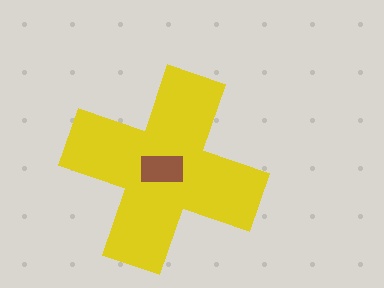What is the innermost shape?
The brown rectangle.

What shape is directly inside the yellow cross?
The brown rectangle.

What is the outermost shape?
The yellow cross.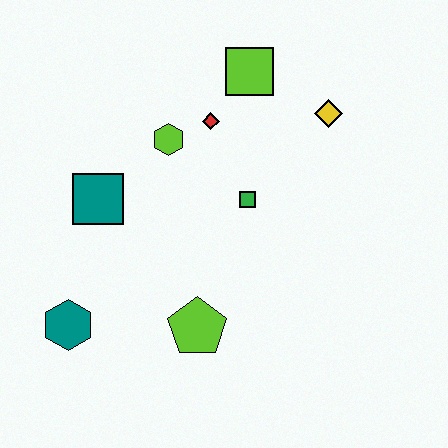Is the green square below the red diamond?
Yes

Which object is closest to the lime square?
The red diamond is closest to the lime square.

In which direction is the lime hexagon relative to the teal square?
The lime hexagon is to the right of the teal square.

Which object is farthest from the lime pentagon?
The lime square is farthest from the lime pentagon.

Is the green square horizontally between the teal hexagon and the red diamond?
No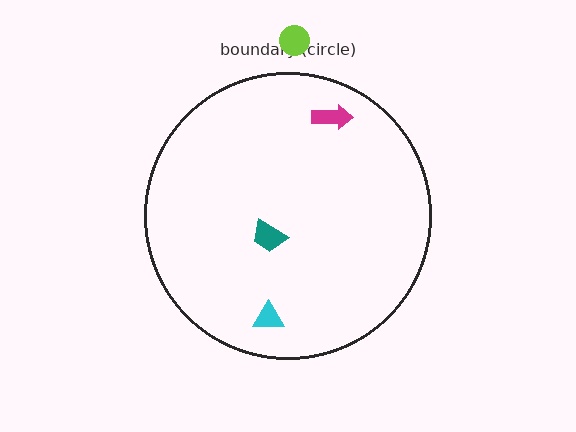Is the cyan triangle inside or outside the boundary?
Inside.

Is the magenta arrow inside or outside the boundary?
Inside.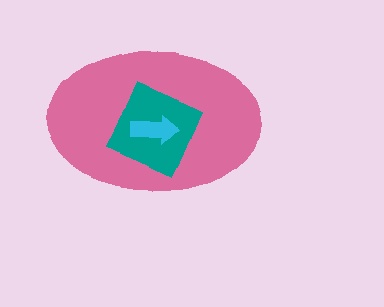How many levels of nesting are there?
3.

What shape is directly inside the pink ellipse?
The teal diamond.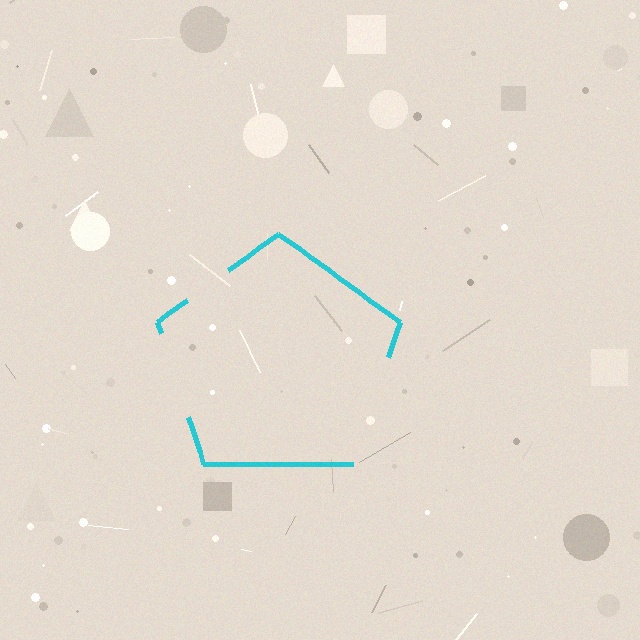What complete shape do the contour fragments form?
The contour fragments form a pentagon.